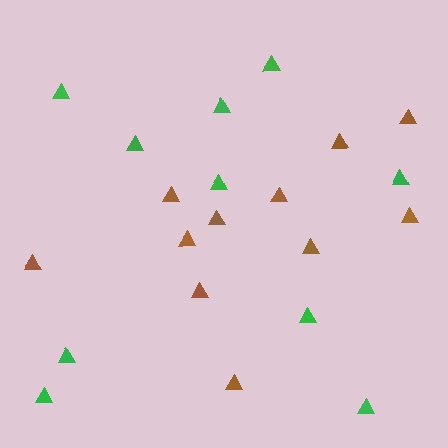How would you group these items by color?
There are 2 groups: one group of brown triangles (11) and one group of green triangles (10).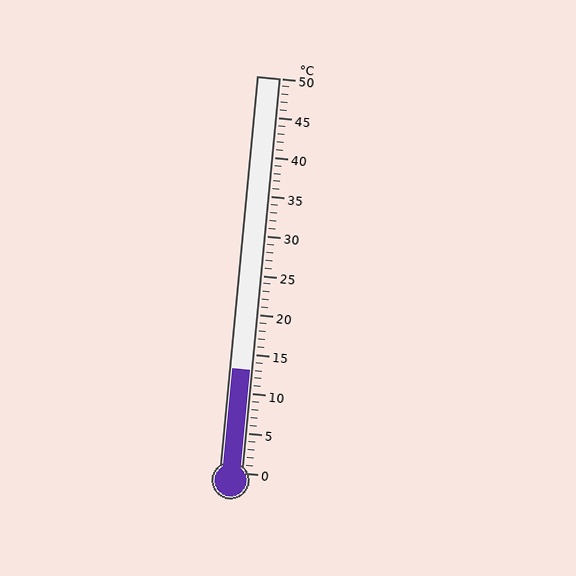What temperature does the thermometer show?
The thermometer shows approximately 13°C.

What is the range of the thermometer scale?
The thermometer scale ranges from 0°C to 50°C.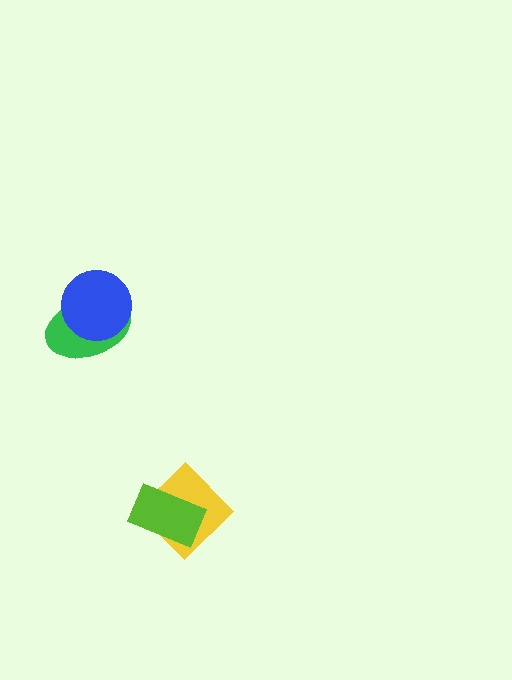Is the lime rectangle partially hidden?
No, no other shape covers it.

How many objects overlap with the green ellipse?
1 object overlaps with the green ellipse.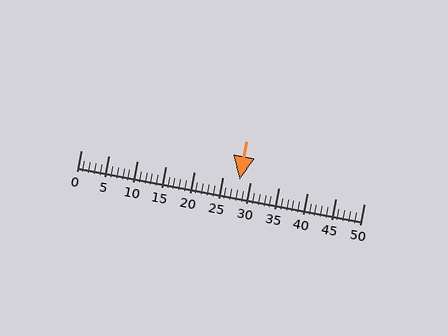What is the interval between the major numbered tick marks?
The major tick marks are spaced 5 units apart.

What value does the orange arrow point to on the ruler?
The orange arrow points to approximately 28.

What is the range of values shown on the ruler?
The ruler shows values from 0 to 50.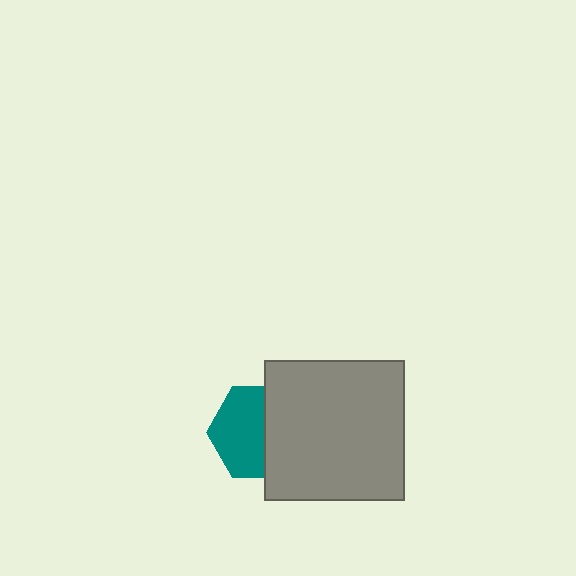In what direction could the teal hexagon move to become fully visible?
The teal hexagon could move left. That would shift it out from behind the gray square entirely.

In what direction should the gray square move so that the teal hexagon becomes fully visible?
The gray square should move right. That is the shortest direction to clear the overlap and leave the teal hexagon fully visible.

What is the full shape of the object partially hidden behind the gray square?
The partially hidden object is a teal hexagon.